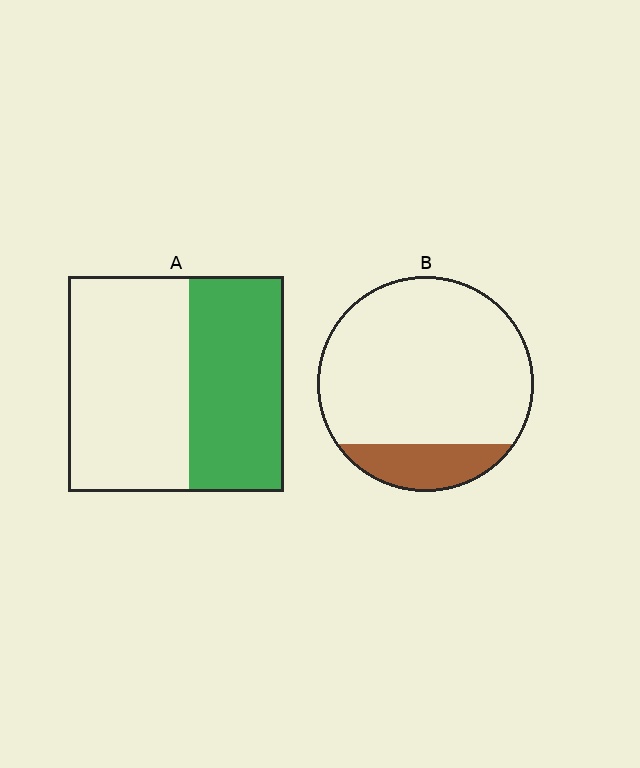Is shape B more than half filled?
No.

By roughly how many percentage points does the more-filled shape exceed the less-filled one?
By roughly 25 percentage points (A over B).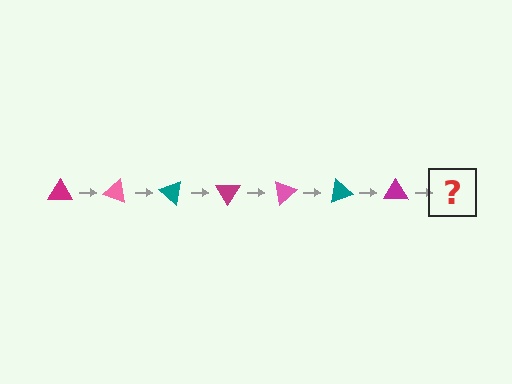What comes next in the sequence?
The next element should be a pink triangle, rotated 140 degrees from the start.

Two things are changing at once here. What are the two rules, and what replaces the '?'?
The two rules are that it rotates 20 degrees each step and the color cycles through magenta, pink, and teal. The '?' should be a pink triangle, rotated 140 degrees from the start.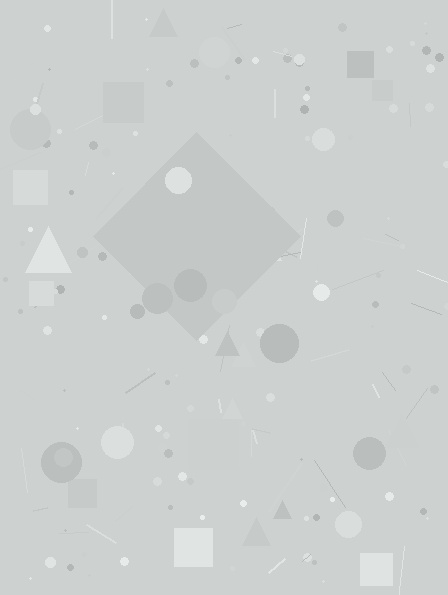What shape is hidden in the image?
A diamond is hidden in the image.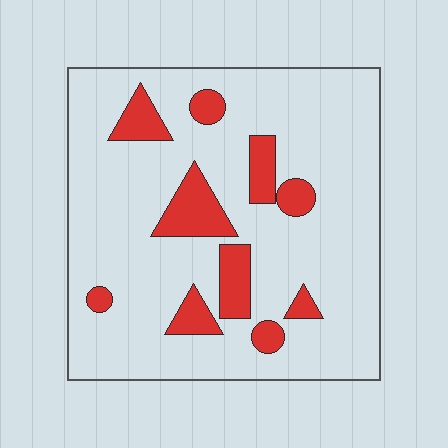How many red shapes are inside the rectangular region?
10.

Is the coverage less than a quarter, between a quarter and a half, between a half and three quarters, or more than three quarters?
Less than a quarter.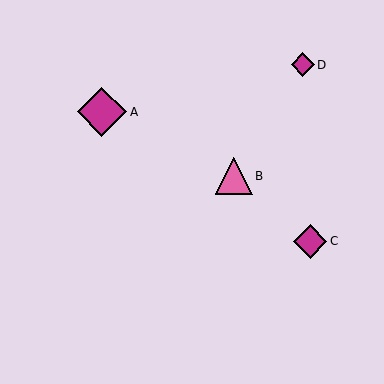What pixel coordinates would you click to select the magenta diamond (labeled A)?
Click at (102, 112) to select the magenta diamond A.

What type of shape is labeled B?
Shape B is a pink triangle.